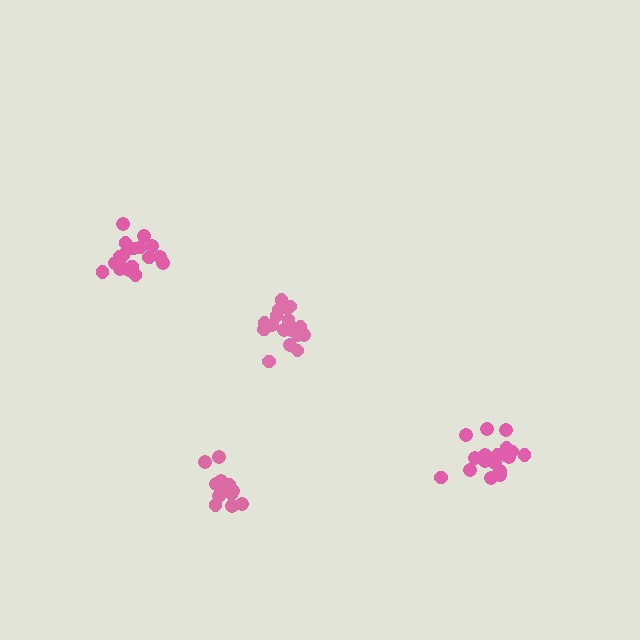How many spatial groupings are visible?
There are 4 spatial groupings.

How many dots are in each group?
Group 1: 14 dots, Group 2: 18 dots, Group 3: 19 dots, Group 4: 18 dots (69 total).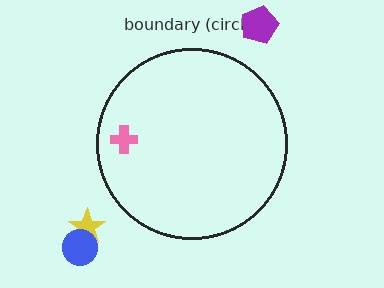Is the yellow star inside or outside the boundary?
Outside.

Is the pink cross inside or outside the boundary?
Inside.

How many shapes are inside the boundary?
1 inside, 3 outside.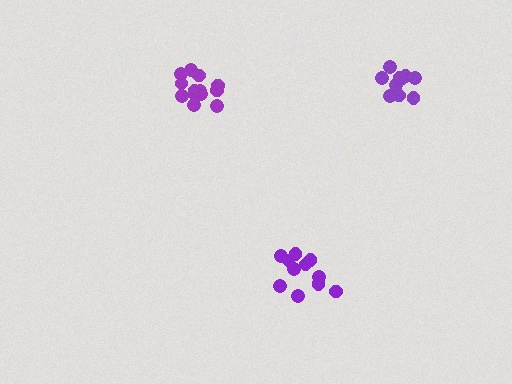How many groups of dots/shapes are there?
There are 3 groups.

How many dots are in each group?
Group 1: 11 dots, Group 2: 13 dots, Group 3: 10 dots (34 total).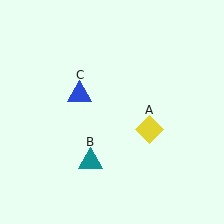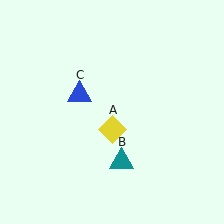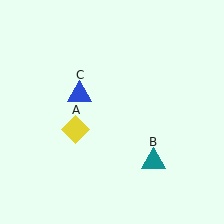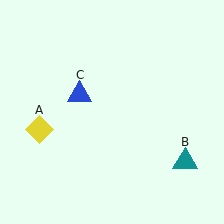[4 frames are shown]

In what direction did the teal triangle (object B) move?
The teal triangle (object B) moved right.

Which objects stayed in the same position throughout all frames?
Blue triangle (object C) remained stationary.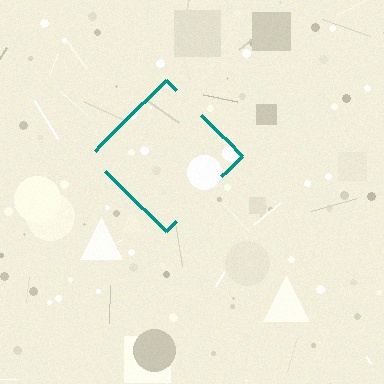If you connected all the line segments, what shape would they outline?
They would outline a diamond.